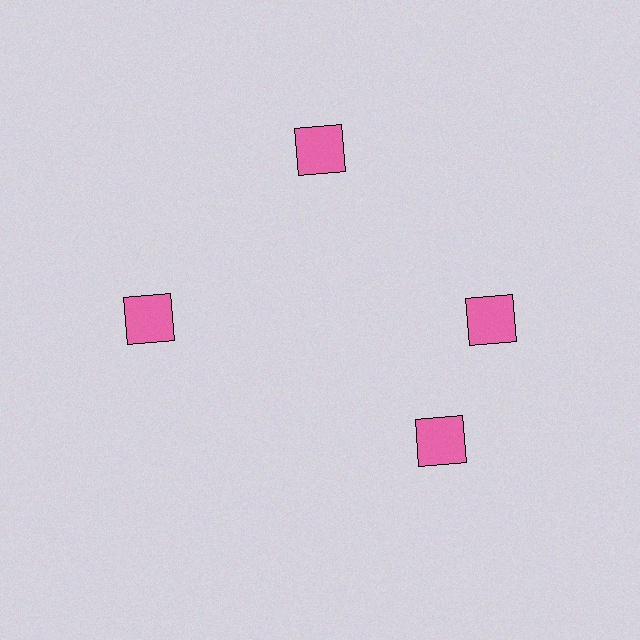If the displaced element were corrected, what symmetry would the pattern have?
It would have 4-fold rotational symmetry — the pattern would map onto itself every 90 degrees.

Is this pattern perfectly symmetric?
No. The 4 pink squares are arranged in a ring, but one element near the 6 o'clock position is rotated out of alignment along the ring, breaking the 4-fold rotational symmetry.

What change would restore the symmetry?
The symmetry would be restored by rotating it back into even spacing with its neighbors so that all 4 squares sit at equal angles and equal distance from the center.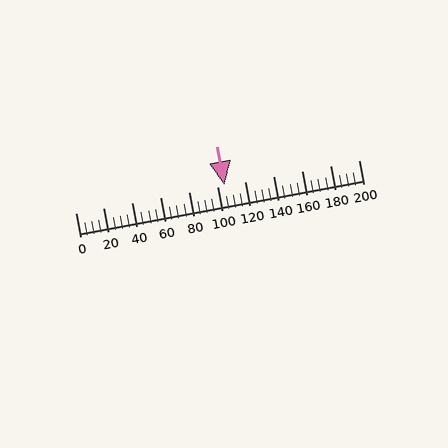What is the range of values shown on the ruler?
The ruler shows values from 0 to 200.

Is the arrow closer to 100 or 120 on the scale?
The arrow is closer to 100.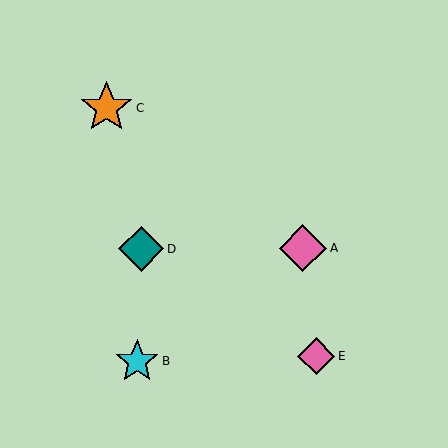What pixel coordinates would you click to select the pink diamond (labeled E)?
Click at (316, 356) to select the pink diamond E.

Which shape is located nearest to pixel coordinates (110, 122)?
The orange star (labeled C) at (106, 108) is nearest to that location.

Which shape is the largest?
The orange star (labeled C) is the largest.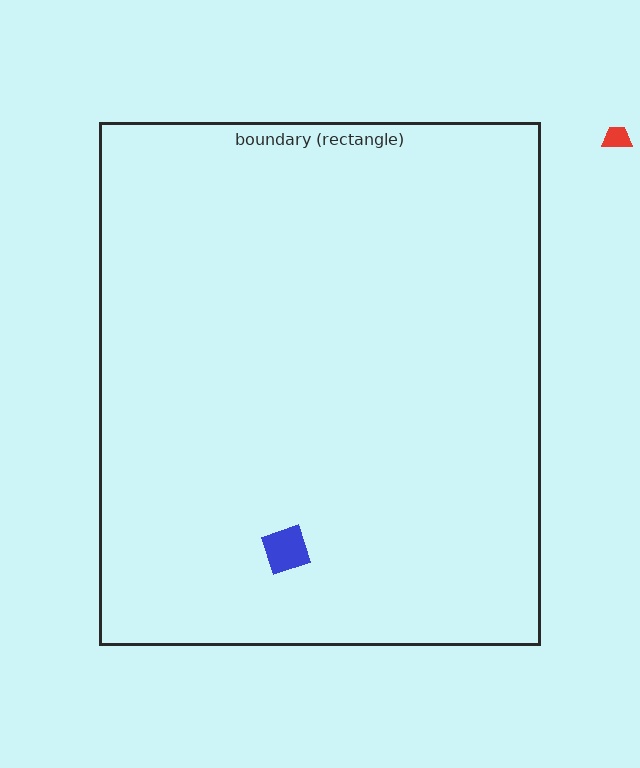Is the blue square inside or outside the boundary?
Inside.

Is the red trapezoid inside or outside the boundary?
Outside.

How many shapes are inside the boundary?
1 inside, 1 outside.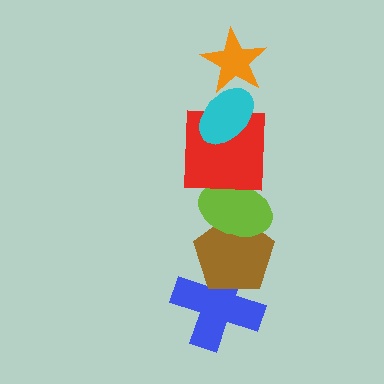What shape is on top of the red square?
The cyan ellipse is on top of the red square.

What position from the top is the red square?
The red square is 3rd from the top.